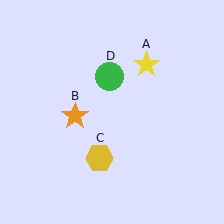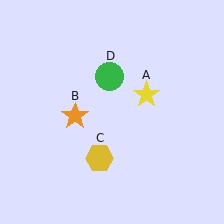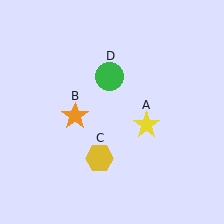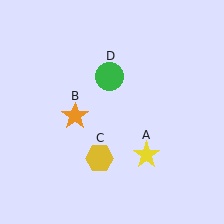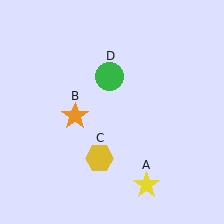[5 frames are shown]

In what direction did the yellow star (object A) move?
The yellow star (object A) moved down.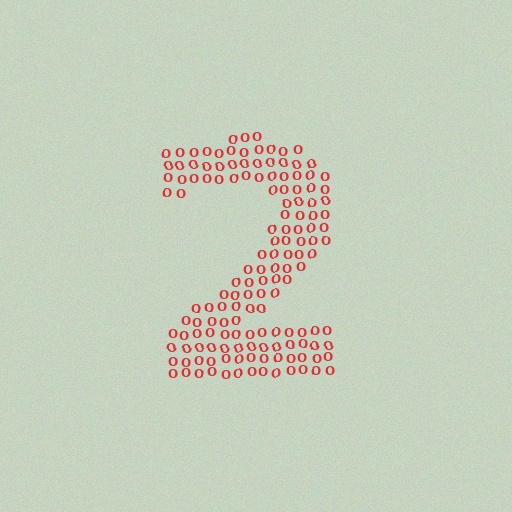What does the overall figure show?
The overall figure shows the digit 2.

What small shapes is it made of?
It is made of small letter O's.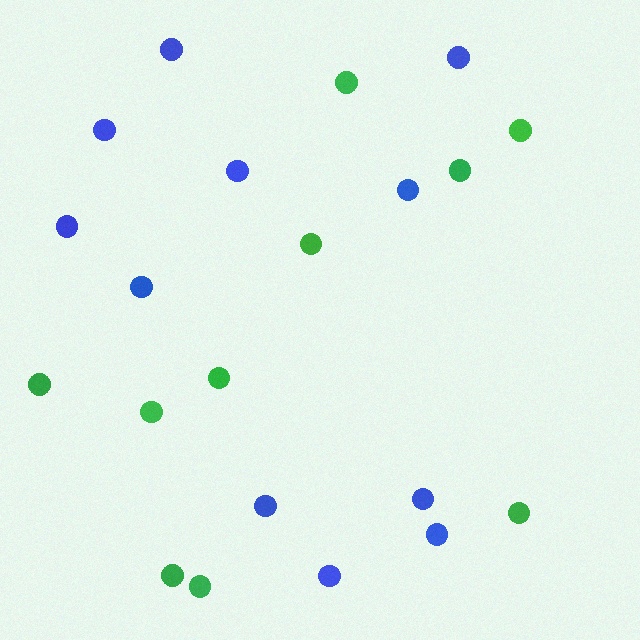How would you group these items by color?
There are 2 groups: one group of green circles (10) and one group of blue circles (11).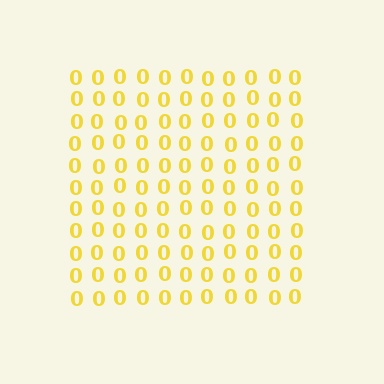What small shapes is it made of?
It is made of small digit 0's.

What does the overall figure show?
The overall figure shows a square.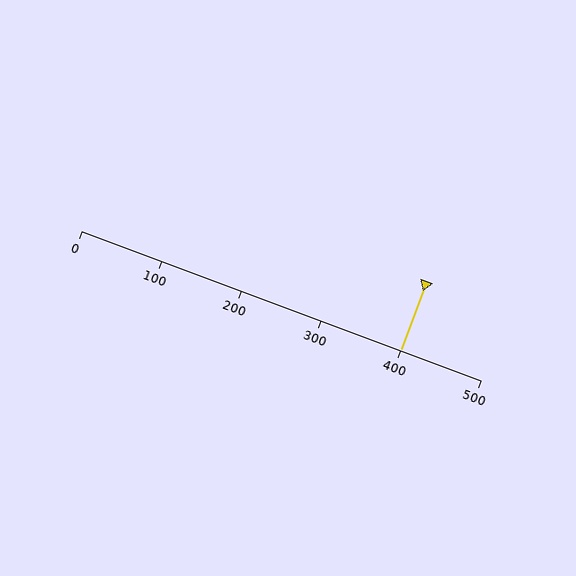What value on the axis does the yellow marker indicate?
The marker indicates approximately 400.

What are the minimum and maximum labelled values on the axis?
The axis runs from 0 to 500.